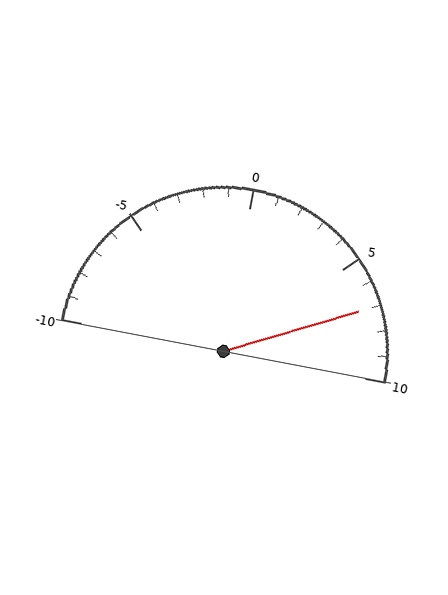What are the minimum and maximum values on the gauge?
The gauge ranges from -10 to 10.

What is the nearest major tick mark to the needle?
The nearest major tick mark is 5.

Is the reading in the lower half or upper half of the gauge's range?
The reading is in the upper half of the range (-10 to 10).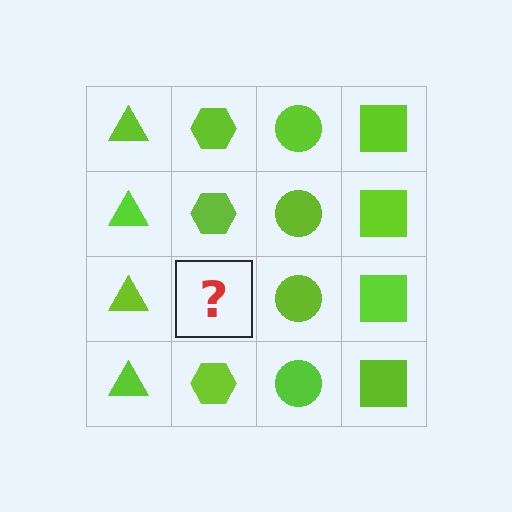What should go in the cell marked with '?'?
The missing cell should contain a lime hexagon.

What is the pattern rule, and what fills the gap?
The rule is that each column has a consistent shape. The gap should be filled with a lime hexagon.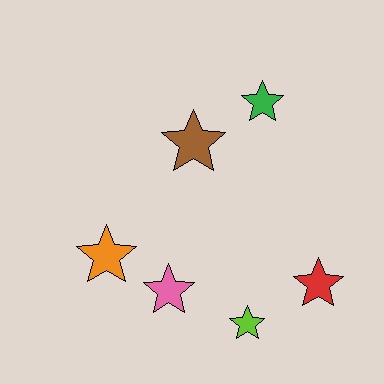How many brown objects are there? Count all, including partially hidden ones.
There is 1 brown object.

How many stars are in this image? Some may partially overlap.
There are 6 stars.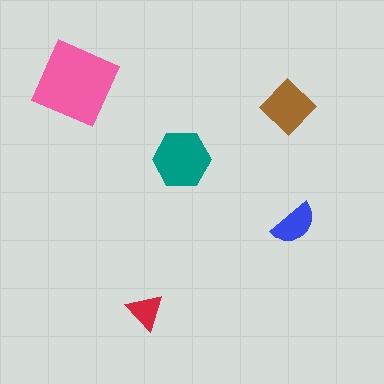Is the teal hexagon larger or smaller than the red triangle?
Larger.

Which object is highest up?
The pink square is topmost.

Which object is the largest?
The pink square.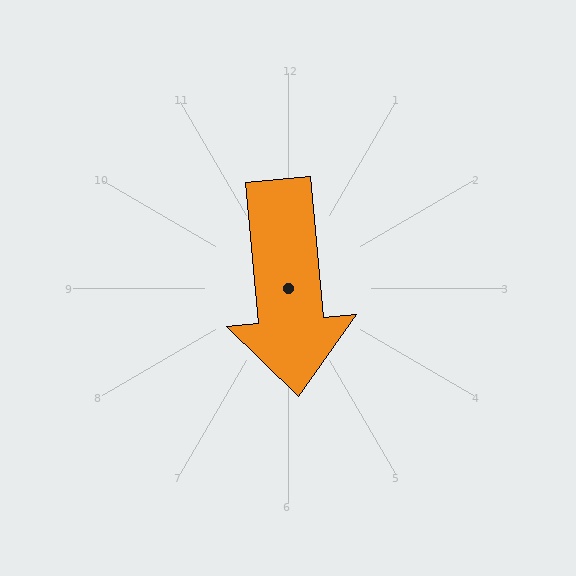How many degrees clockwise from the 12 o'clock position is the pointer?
Approximately 175 degrees.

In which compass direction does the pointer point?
South.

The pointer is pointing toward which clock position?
Roughly 6 o'clock.